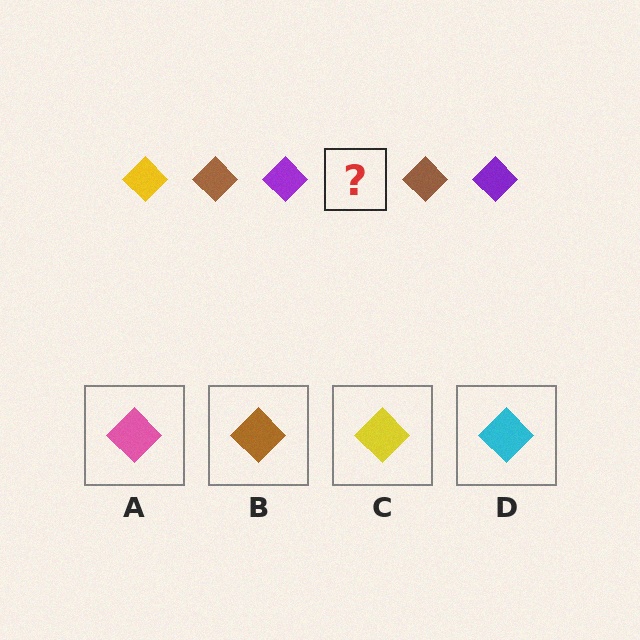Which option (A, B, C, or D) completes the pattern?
C.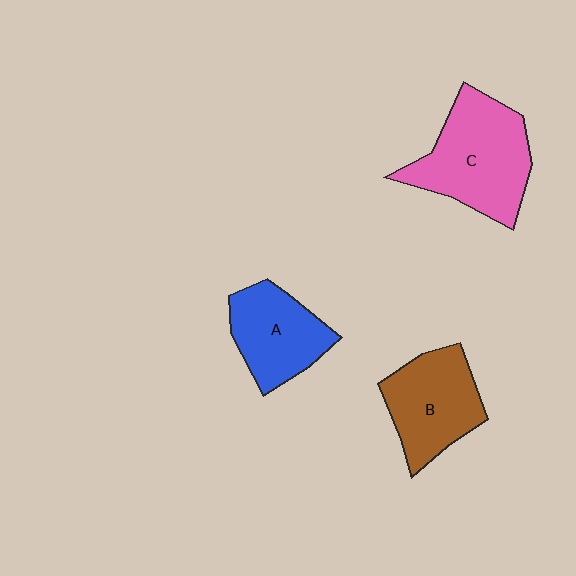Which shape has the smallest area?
Shape A (blue).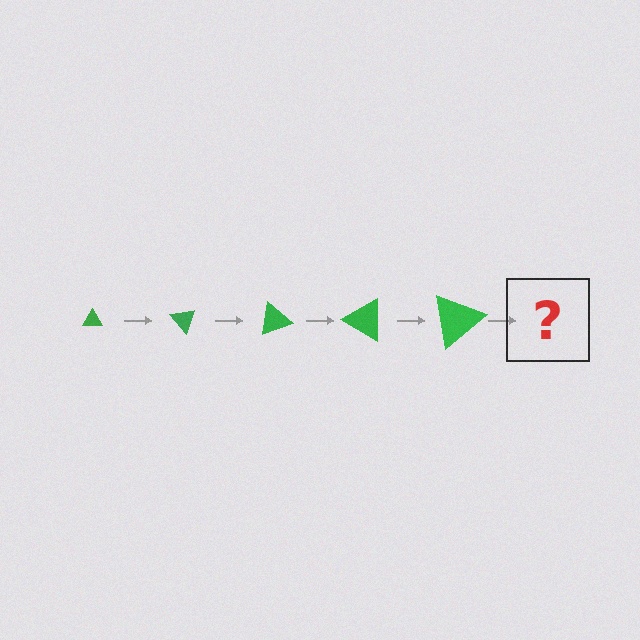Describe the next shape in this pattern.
It should be a triangle, larger than the previous one and rotated 250 degrees from the start.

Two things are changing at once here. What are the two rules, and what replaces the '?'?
The two rules are that the triangle grows larger each step and it rotates 50 degrees each step. The '?' should be a triangle, larger than the previous one and rotated 250 degrees from the start.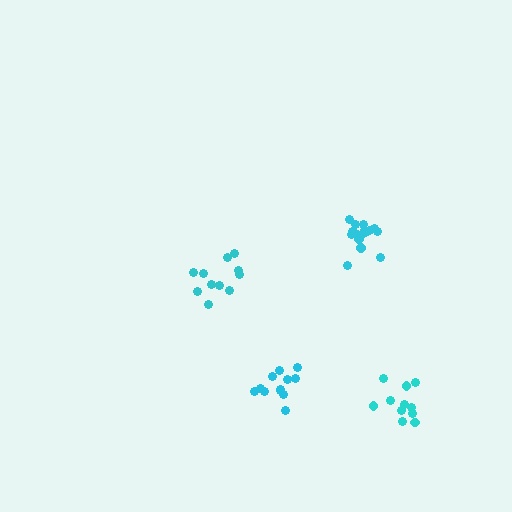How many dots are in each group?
Group 1: 11 dots, Group 2: 12 dots, Group 3: 16 dots, Group 4: 11 dots (50 total).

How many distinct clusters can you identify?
There are 4 distinct clusters.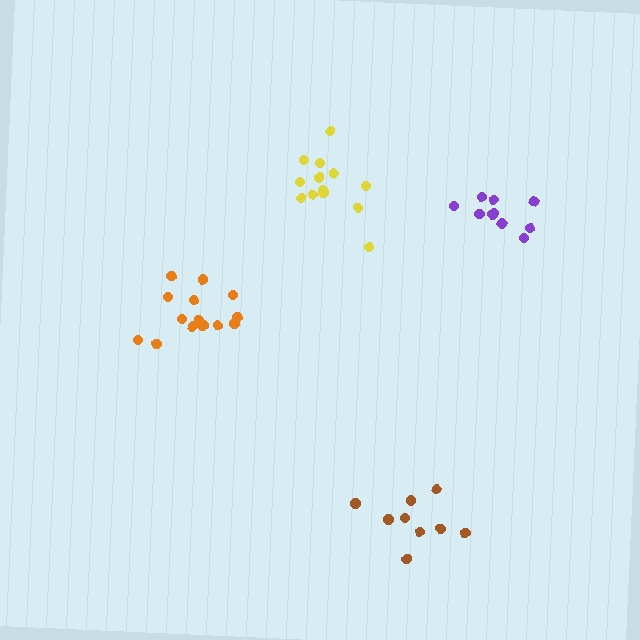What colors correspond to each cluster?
The clusters are colored: purple, orange, brown, yellow.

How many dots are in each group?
Group 1: 11 dots, Group 2: 14 dots, Group 3: 9 dots, Group 4: 13 dots (47 total).